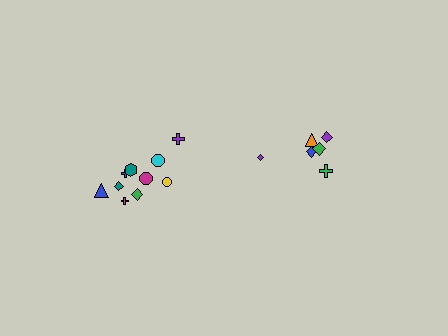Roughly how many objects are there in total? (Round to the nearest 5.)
Roughly 15 objects in total.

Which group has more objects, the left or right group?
The left group.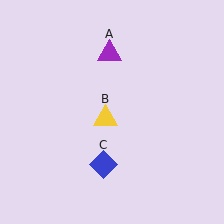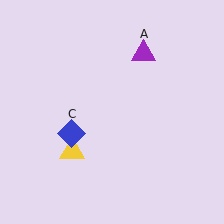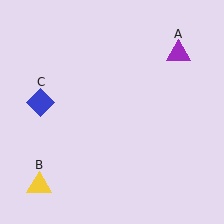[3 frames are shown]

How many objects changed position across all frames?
3 objects changed position: purple triangle (object A), yellow triangle (object B), blue diamond (object C).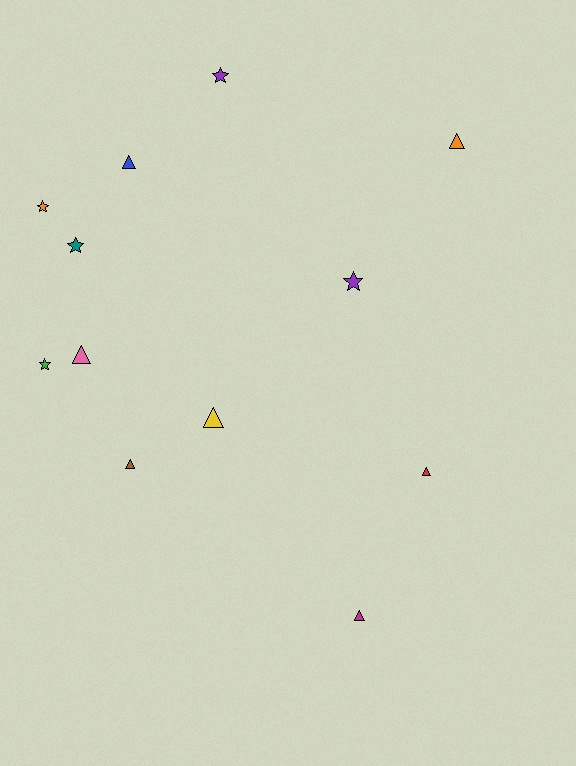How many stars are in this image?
There are 5 stars.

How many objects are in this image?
There are 12 objects.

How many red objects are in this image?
There is 1 red object.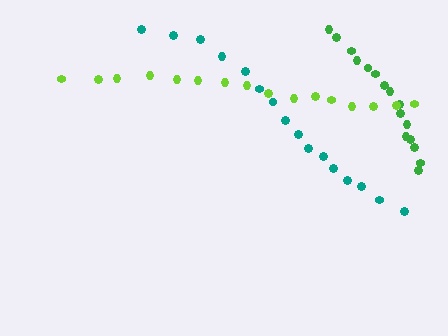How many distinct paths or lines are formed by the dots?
There are 3 distinct paths.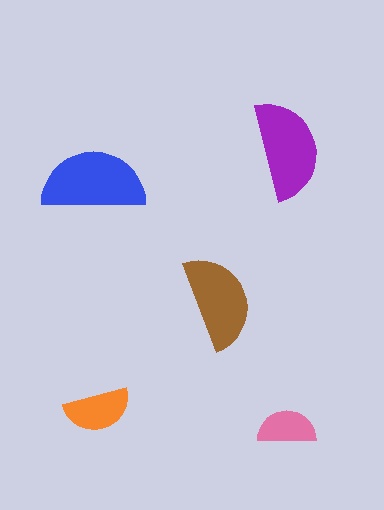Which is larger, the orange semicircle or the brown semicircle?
The brown one.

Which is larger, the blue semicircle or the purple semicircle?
The blue one.